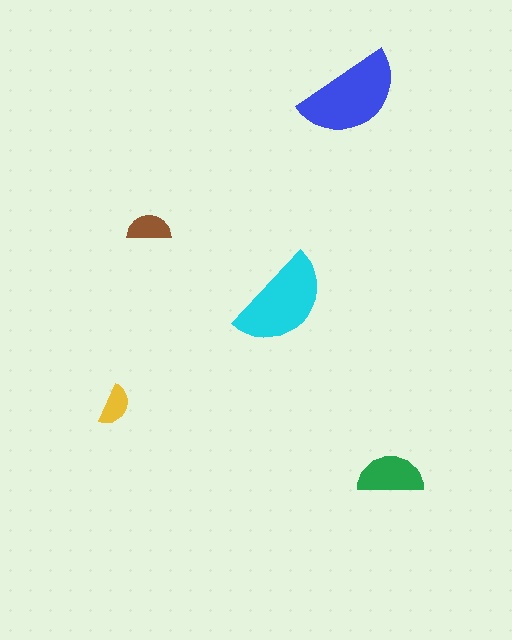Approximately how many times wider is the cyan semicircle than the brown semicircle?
About 2.5 times wider.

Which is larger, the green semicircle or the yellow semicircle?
The green one.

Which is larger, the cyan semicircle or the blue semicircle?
The blue one.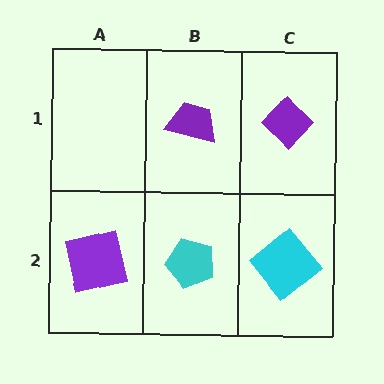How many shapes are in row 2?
3 shapes.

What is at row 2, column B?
A cyan pentagon.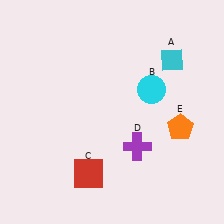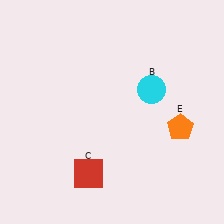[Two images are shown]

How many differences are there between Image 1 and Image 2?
There are 2 differences between the two images.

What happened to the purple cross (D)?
The purple cross (D) was removed in Image 2. It was in the bottom-right area of Image 1.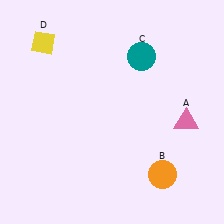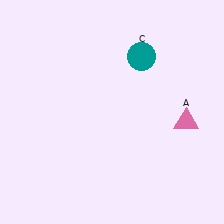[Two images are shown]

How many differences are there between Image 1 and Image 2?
There are 2 differences between the two images.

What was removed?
The orange circle (B), the yellow diamond (D) were removed in Image 2.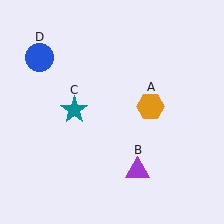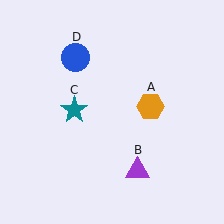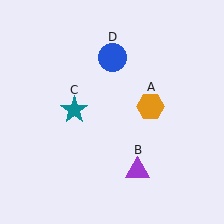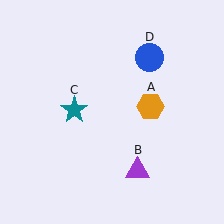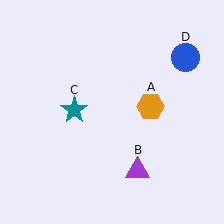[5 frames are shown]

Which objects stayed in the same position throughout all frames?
Orange hexagon (object A) and purple triangle (object B) and teal star (object C) remained stationary.